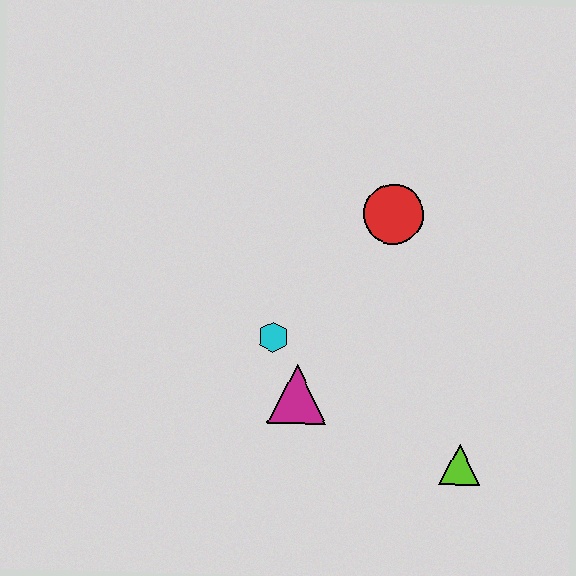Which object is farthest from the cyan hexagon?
The lime triangle is farthest from the cyan hexagon.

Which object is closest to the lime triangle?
The magenta triangle is closest to the lime triangle.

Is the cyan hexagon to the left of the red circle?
Yes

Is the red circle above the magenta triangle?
Yes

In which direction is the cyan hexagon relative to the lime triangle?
The cyan hexagon is to the left of the lime triangle.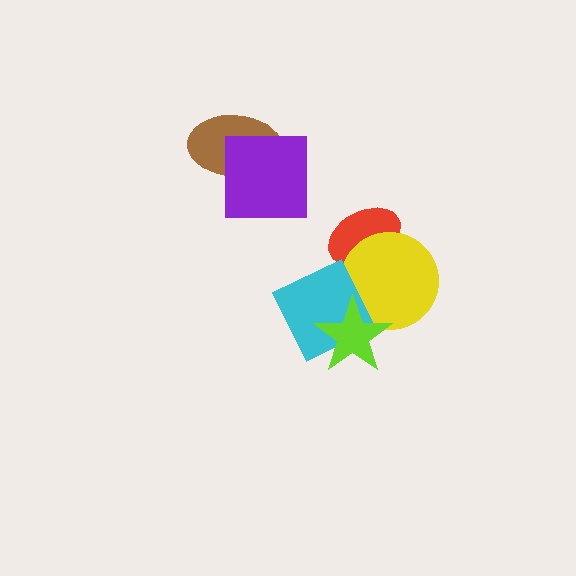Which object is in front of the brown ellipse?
The purple square is in front of the brown ellipse.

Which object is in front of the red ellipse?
The yellow circle is in front of the red ellipse.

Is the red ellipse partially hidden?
Yes, it is partially covered by another shape.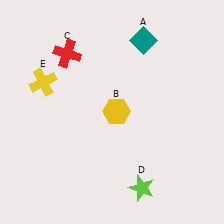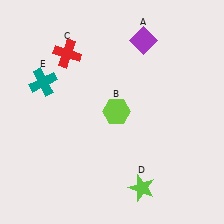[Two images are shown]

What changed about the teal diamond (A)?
In Image 1, A is teal. In Image 2, it changed to purple.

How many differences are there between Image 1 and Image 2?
There are 3 differences between the two images.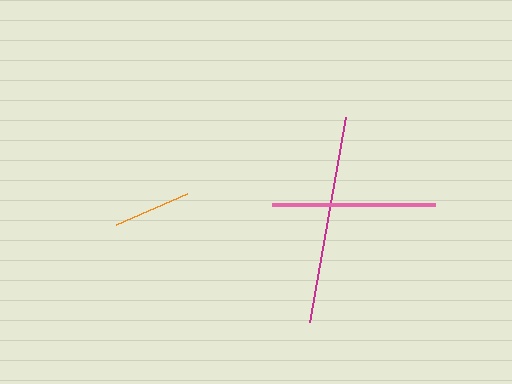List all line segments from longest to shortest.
From longest to shortest: magenta, pink, orange.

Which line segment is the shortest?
The orange line is the shortest at approximately 77 pixels.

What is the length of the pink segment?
The pink segment is approximately 163 pixels long.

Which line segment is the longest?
The magenta line is the longest at approximately 208 pixels.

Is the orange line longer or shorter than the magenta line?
The magenta line is longer than the orange line.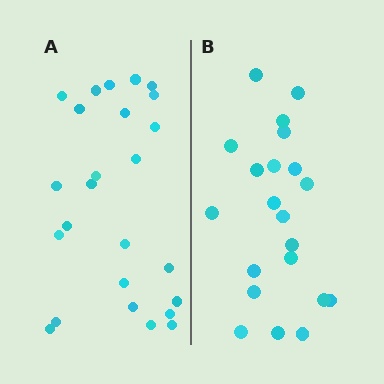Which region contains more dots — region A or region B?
Region A (the left region) has more dots.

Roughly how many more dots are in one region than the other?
Region A has about 4 more dots than region B.